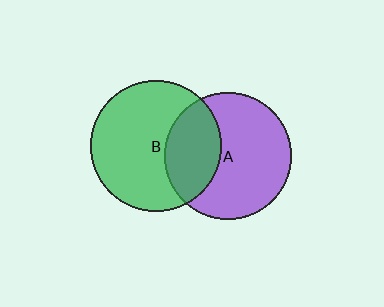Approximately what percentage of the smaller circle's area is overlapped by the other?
Approximately 35%.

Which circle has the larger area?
Circle B (green).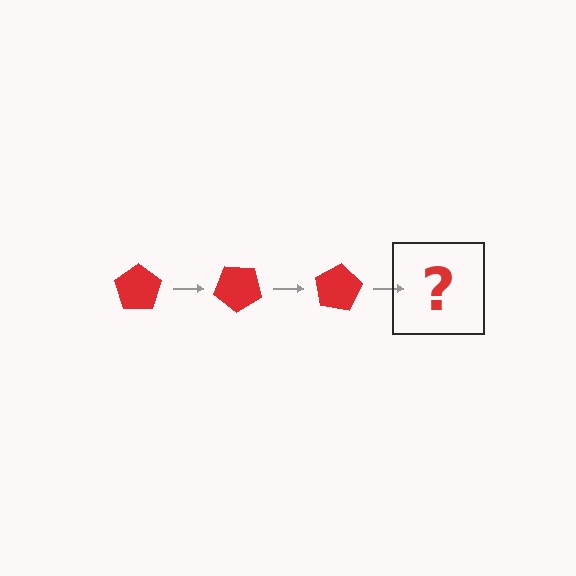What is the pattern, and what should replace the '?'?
The pattern is that the pentagon rotates 40 degrees each step. The '?' should be a red pentagon rotated 120 degrees.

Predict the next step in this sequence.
The next step is a red pentagon rotated 120 degrees.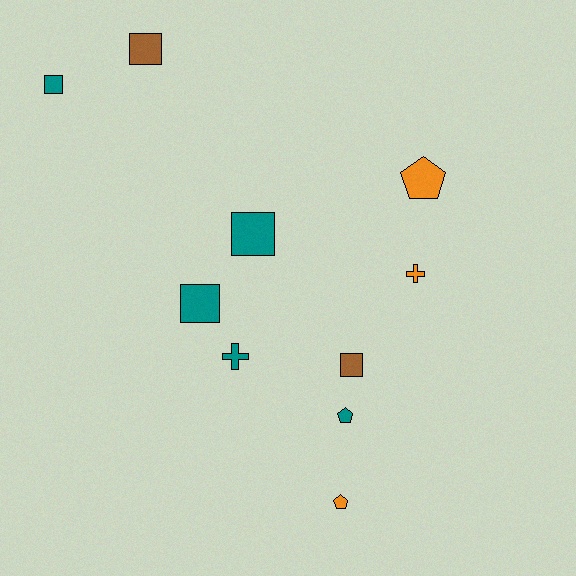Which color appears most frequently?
Teal, with 5 objects.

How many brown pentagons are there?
There are no brown pentagons.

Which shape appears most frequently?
Square, with 5 objects.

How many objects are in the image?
There are 10 objects.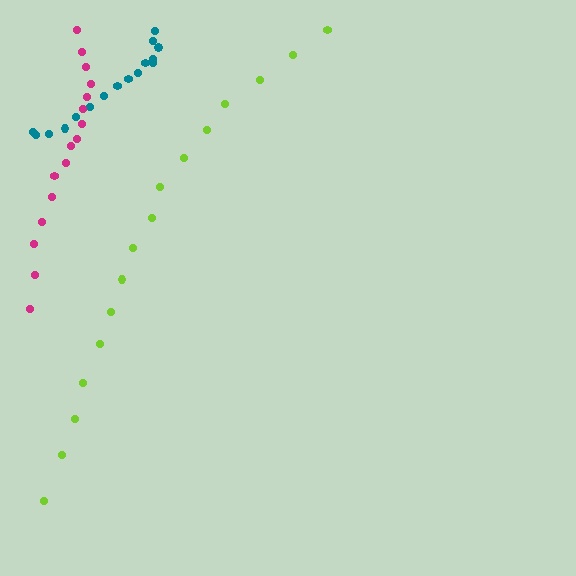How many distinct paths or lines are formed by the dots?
There are 3 distinct paths.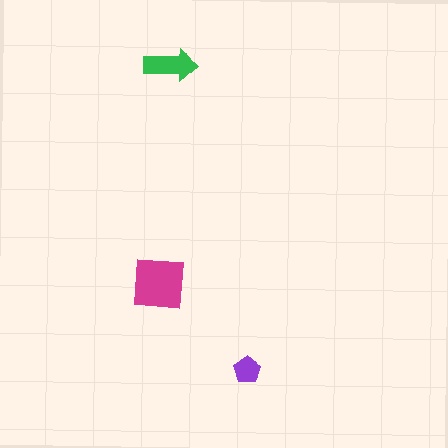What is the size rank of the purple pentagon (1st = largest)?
3rd.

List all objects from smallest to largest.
The purple pentagon, the green arrow, the magenta square.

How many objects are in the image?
There are 3 objects in the image.